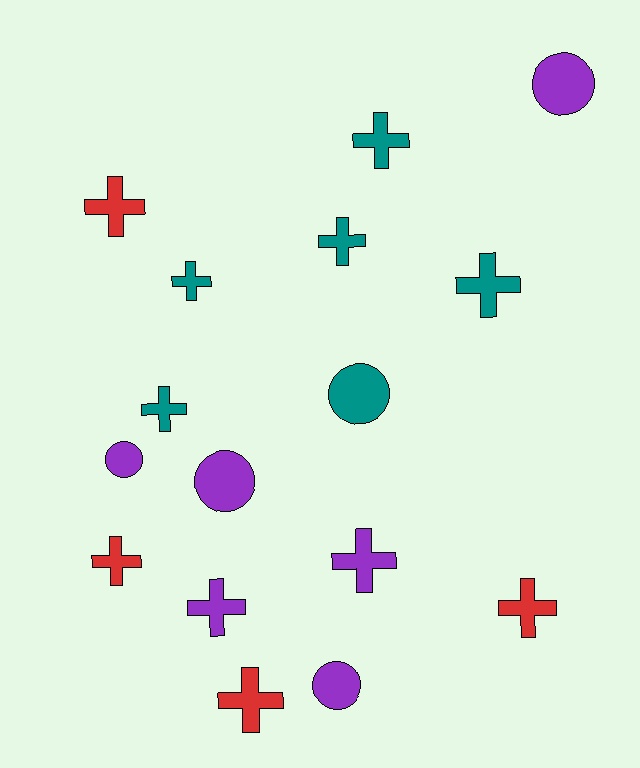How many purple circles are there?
There are 4 purple circles.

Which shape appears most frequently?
Cross, with 11 objects.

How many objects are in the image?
There are 16 objects.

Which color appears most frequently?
Purple, with 6 objects.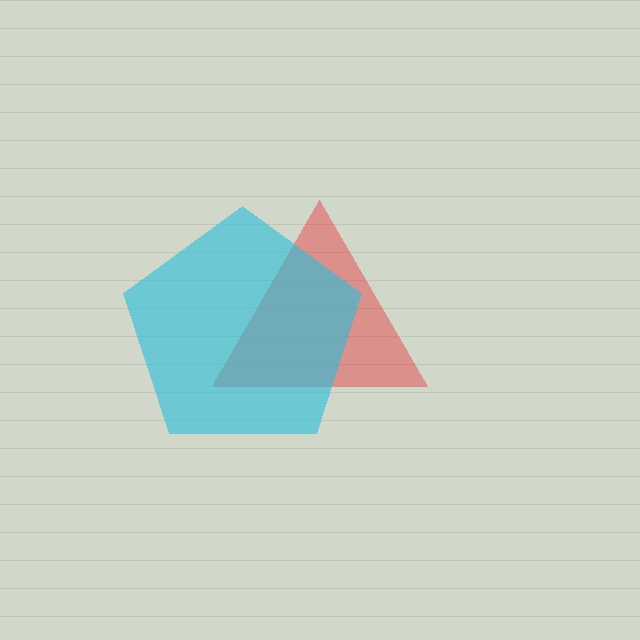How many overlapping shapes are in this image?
There are 2 overlapping shapes in the image.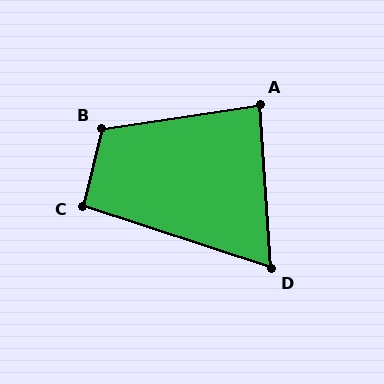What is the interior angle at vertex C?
Approximately 95 degrees (approximately right).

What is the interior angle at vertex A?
Approximately 85 degrees (approximately right).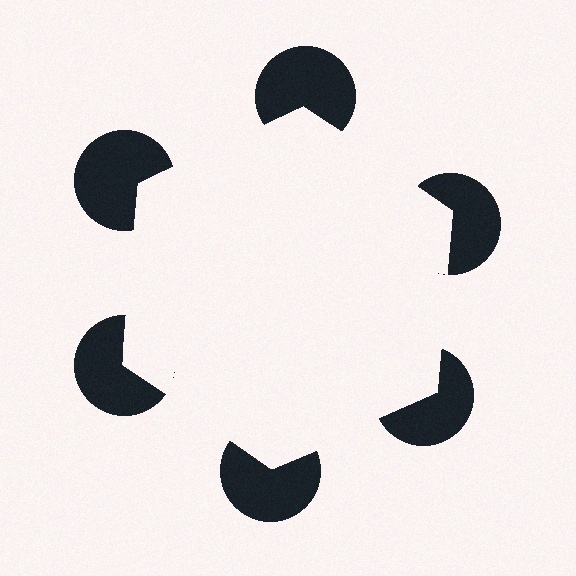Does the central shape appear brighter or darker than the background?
It typically appears slightly brighter than the background, even though no actual brightness change is drawn.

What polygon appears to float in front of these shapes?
An illusory hexagon — its edges are inferred from the aligned wedge cuts in the pac-man discs, not physically drawn.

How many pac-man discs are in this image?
There are 6 — one at each vertex of the illusory hexagon.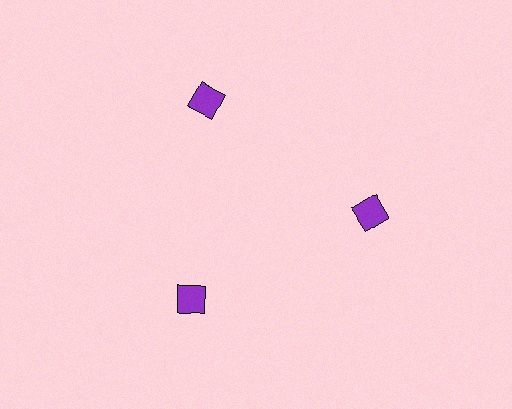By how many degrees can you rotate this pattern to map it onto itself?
The pattern maps onto itself every 120 degrees of rotation.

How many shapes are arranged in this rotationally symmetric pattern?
There are 3 shapes, arranged in 3 groups of 1.